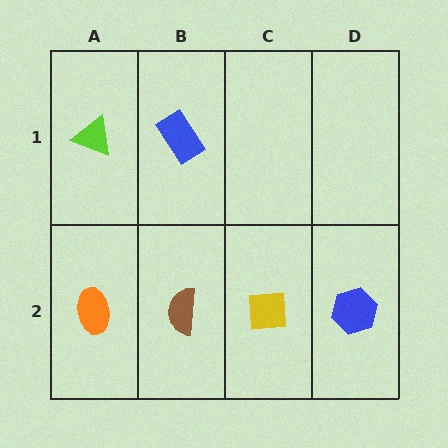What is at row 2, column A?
An orange ellipse.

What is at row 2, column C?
A yellow square.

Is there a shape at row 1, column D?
No, that cell is empty.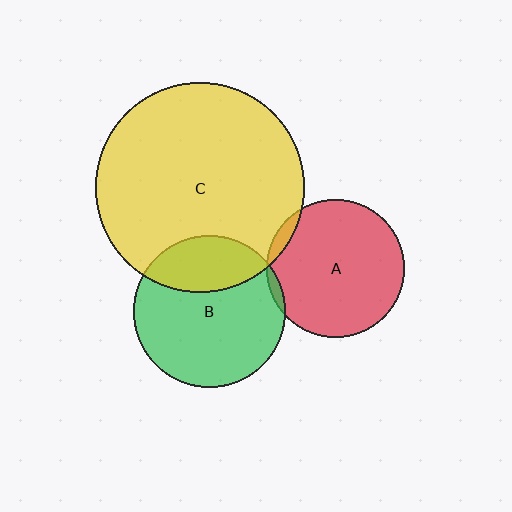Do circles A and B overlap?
Yes.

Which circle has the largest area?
Circle C (yellow).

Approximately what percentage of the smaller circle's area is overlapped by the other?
Approximately 5%.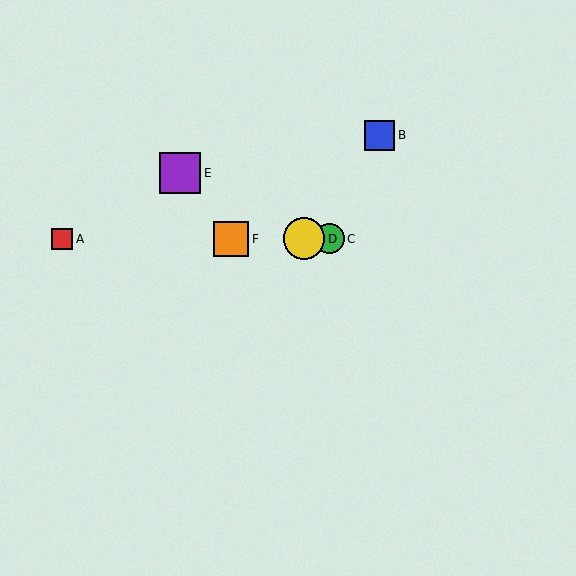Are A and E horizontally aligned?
No, A is at y≈239 and E is at y≈173.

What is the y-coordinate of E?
Object E is at y≈173.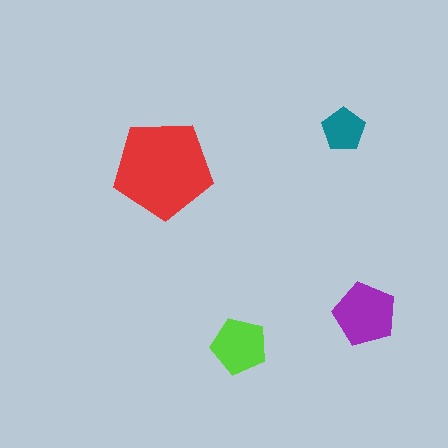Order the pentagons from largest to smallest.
the red one, the purple one, the lime one, the teal one.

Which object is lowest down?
The lime pentagon is bottommost.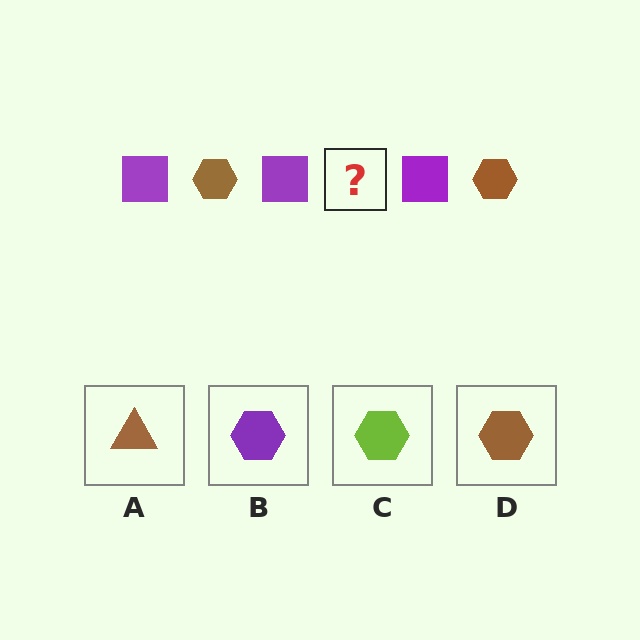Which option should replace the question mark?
Option D.